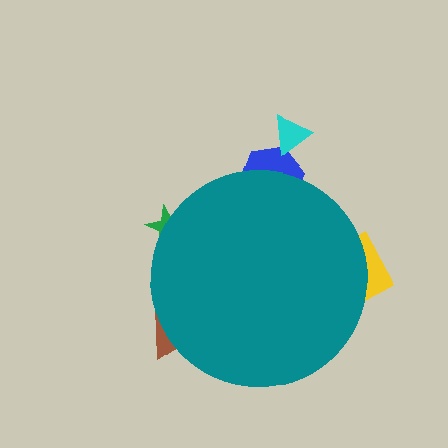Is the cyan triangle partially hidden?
No, the cyan triangle is fully visible.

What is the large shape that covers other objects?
A teal circle.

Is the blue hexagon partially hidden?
Yes, the blue hexagon is partially hidden behind the teal circle.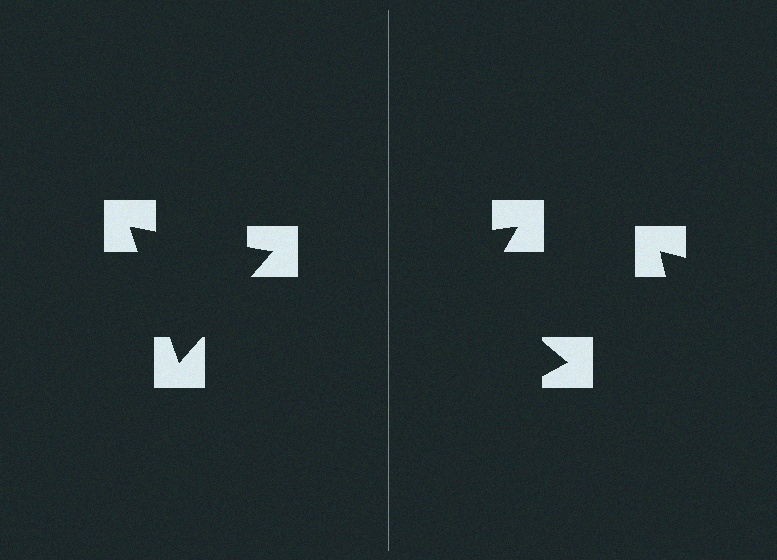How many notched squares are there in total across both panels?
6 — 3 on each side.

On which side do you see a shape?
An illusory triangle appears on the left side. On the right side the wedge cuts are rotated, so no coherent shape forms.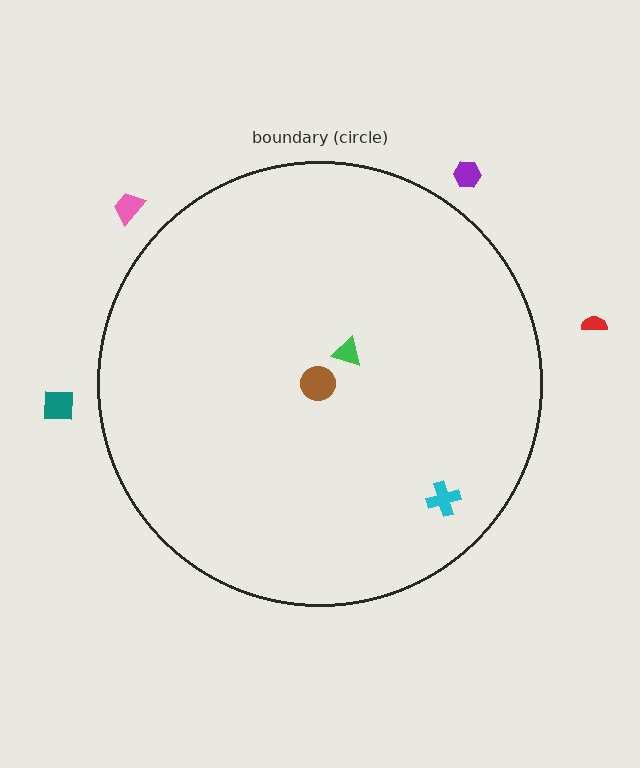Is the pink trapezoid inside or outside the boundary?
Outside.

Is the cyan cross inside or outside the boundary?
Inside.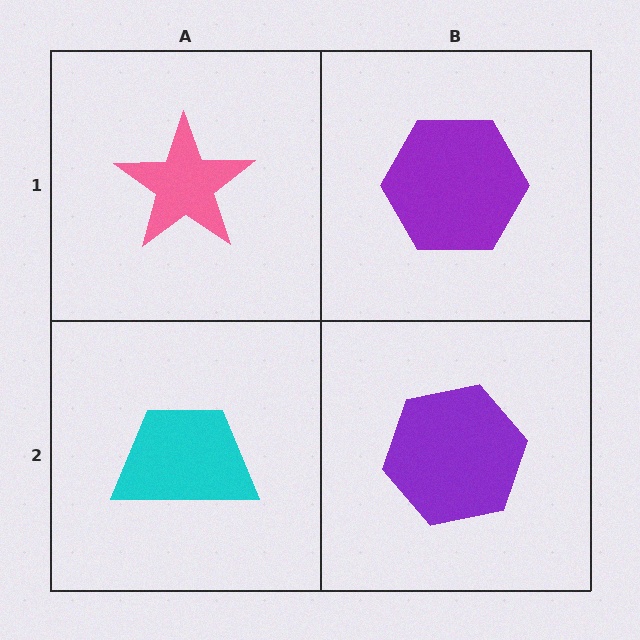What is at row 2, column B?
A purple hexagon.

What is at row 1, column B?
A purple hexagon.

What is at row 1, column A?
A pink star.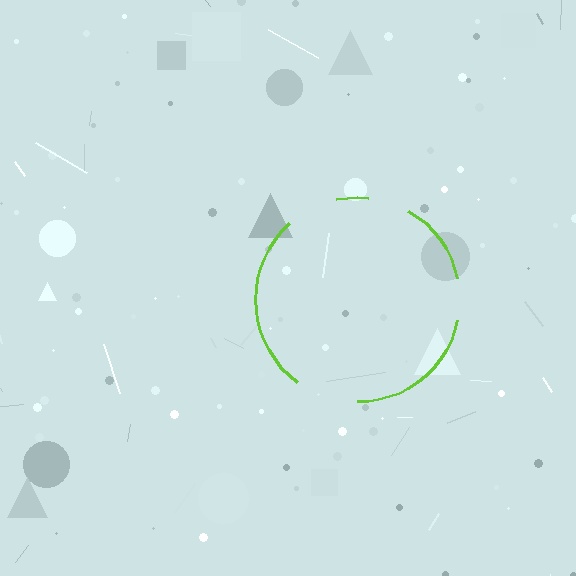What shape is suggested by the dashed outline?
The dashed outline suggests a circle.